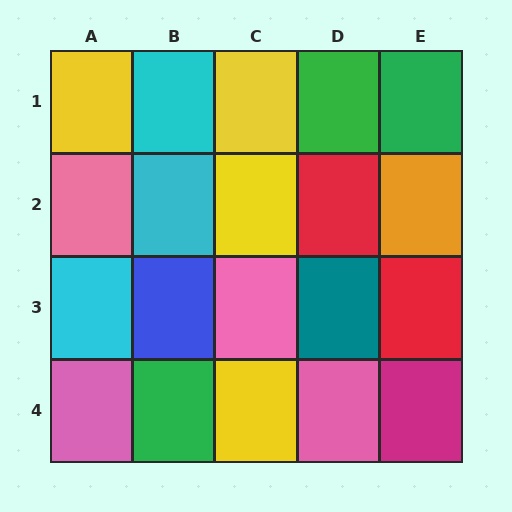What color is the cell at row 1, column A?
Yellow.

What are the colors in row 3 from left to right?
Cyan, blue, pink, teal, red.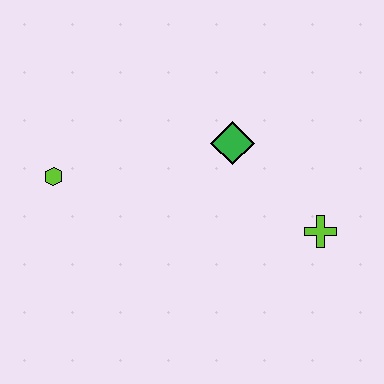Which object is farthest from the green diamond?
The lime hexagon is farthest from the green diamond.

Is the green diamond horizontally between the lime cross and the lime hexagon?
Yes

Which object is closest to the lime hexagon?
The green diamond is closest to the lime hexagon.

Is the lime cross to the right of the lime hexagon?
Yes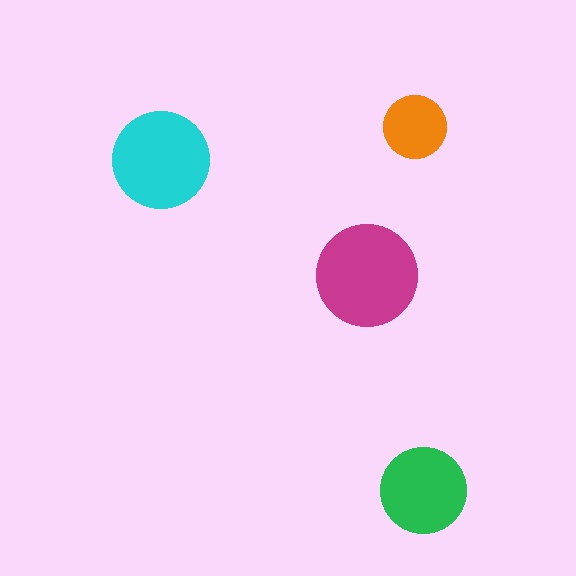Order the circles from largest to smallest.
the magenta one, the cyan one, the green one, the orange one.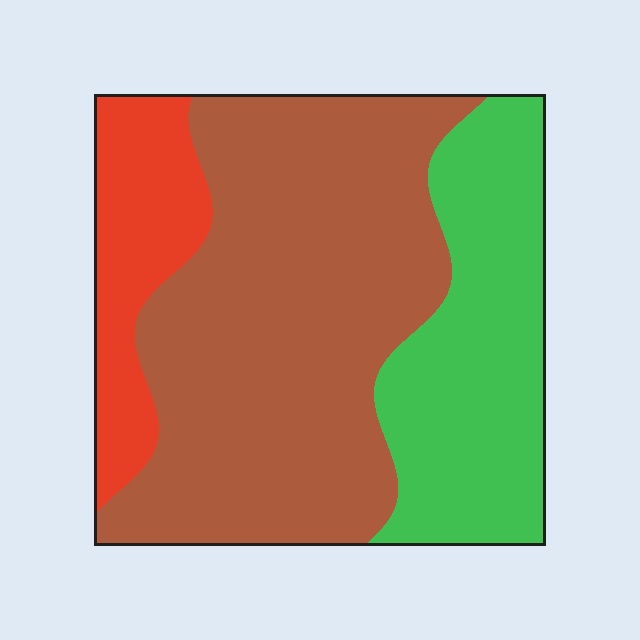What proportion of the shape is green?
Green takes up between a quarter and a half of the shape.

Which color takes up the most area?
Brown, at roughly 55%.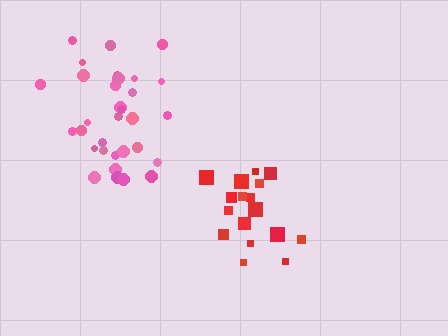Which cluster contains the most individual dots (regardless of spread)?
Pink (32).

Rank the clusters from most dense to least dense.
pink, red.